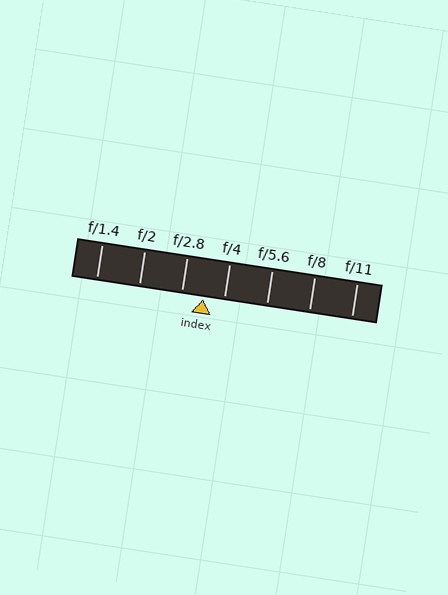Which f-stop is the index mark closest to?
The index mark is closest to f/4.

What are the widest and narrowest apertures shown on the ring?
The widest aperture shown is f/1.4 and the narrowest is f/11.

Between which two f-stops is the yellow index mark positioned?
The index mark is between f/2.8 and f/4.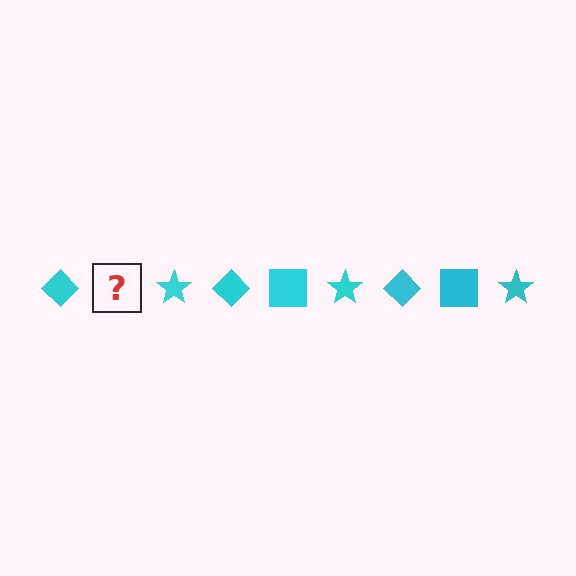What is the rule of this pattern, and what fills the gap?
The rule is that the pattern cycles through diamond, square, star shapes in cyan. The gap should be filled with a cyan square.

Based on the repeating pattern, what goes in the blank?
The blank should be a cyan square.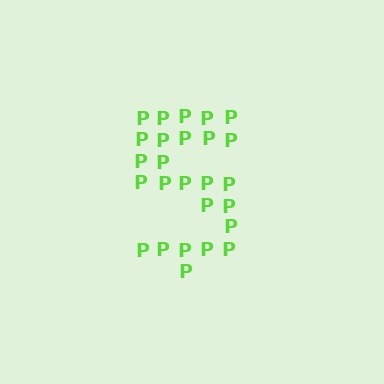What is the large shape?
The large shape is the digit 5.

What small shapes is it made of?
It is made of small letter P's.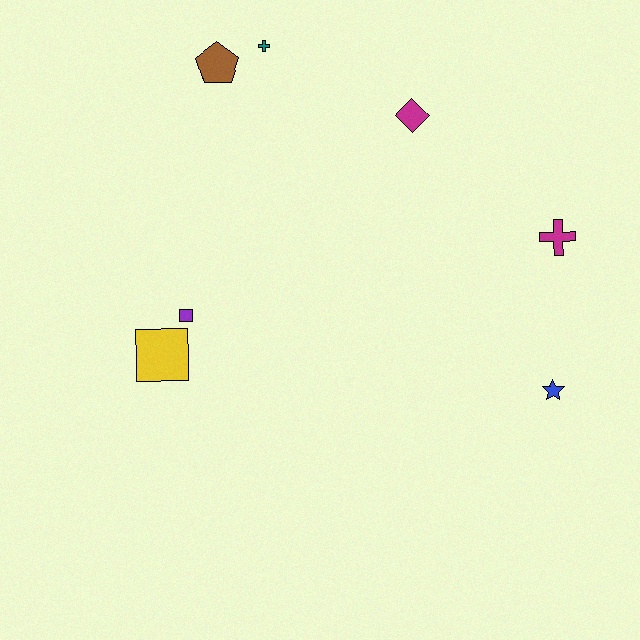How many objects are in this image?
There are 7 objects.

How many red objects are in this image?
There are no red objects.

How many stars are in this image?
There is 1 star.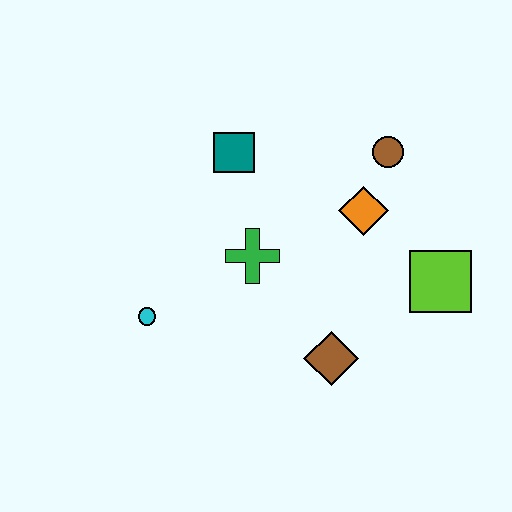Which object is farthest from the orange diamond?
The cyan circle is farthest from the orange diamond.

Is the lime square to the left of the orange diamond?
No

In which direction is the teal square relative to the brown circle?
The teal square is to the left of the brown circle.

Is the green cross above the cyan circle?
Yes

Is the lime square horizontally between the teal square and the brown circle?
No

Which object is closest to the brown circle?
The orange diamond is closest to the brown circle.